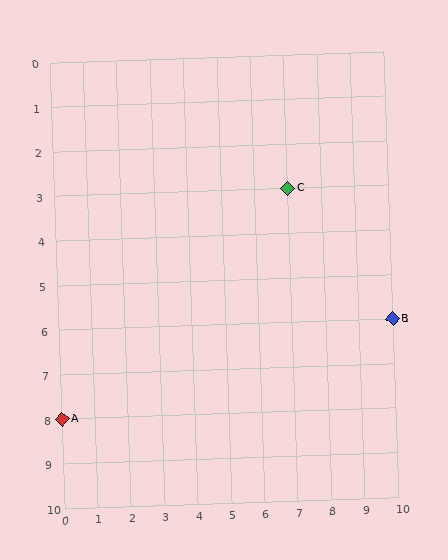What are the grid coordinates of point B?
Point B is at grid coordinates (10, 6).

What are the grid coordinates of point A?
Point A is at grid coordinates (0, 8).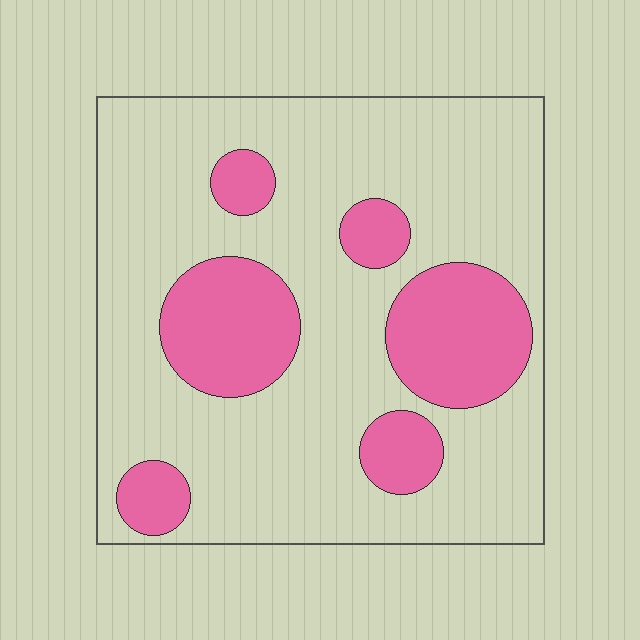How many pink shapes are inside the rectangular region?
6.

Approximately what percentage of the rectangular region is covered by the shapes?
Approximately 25%.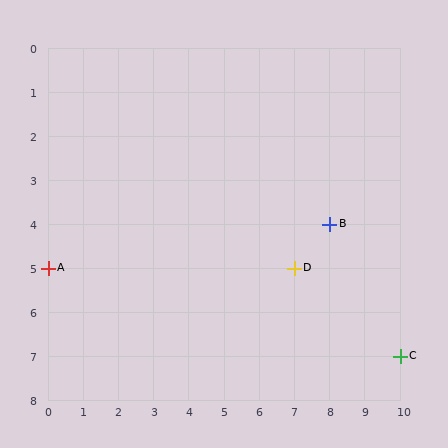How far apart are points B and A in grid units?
Points B and A are 8 columns and 1 row apart (about 8.1 grid units diagonally).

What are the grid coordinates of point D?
Point D is at grid coordinates (7, 5).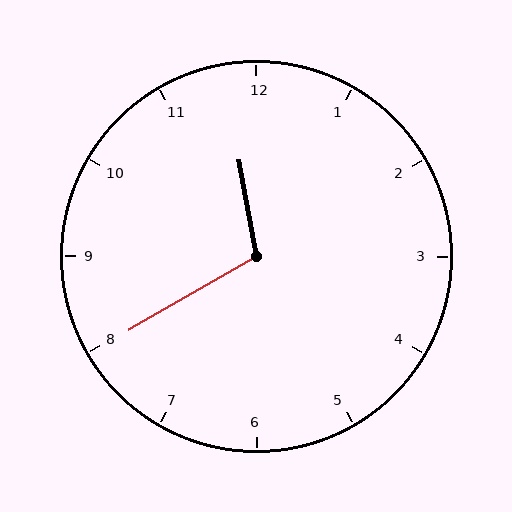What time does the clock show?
11:40.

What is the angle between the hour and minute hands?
Approximately 110 degrees.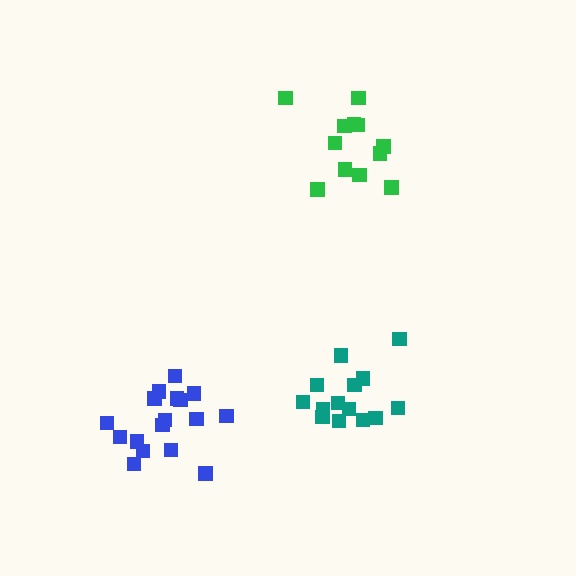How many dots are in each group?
Group 1: 12 dots, Group 2: 17 dots, Group 3: 14 dots (43 total).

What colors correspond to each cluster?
The clusters are colored: green, blue, teal.